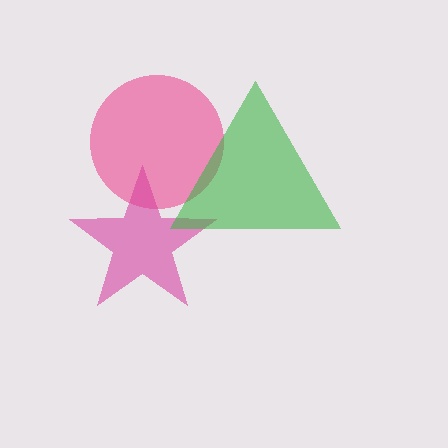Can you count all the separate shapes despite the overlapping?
Yes, there are 3 separate shapes.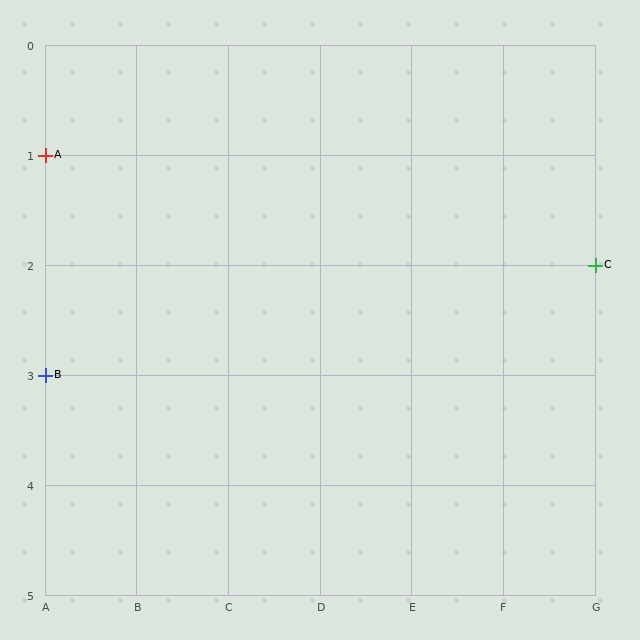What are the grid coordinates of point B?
Point B is at grid coordinates (A, 3).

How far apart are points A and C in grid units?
Points A and C are 6 columns and 1 row apart (about 6.1 grid units diagonally).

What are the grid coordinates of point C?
Point C is at grid coordinates (G, 2).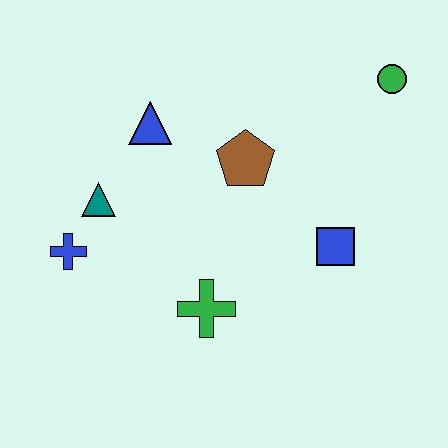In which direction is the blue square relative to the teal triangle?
The blue square is to the right of the teal triangle.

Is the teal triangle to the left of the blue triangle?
Yes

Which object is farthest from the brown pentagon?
The blue cross is farthest from the brown pentagon.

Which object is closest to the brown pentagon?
The blue triangle is closest to the brown pentagon.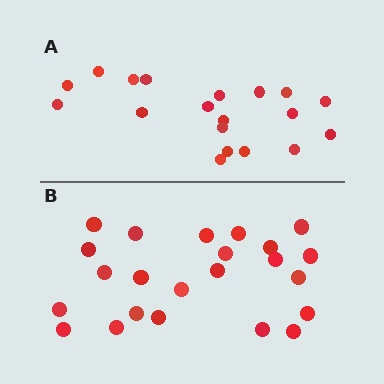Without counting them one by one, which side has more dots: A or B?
Region B (the bottom region) has more dots.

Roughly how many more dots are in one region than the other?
Region B has about 4 more dots than region A.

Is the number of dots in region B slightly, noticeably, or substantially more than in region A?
Region B has only slightly more — the two regions are fairly close. The ratio is roughly 1.2 to 1.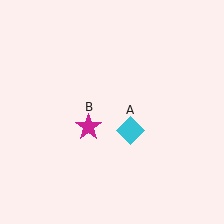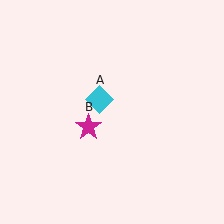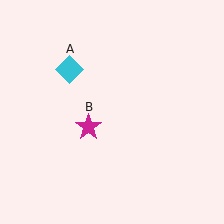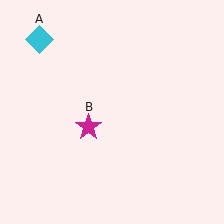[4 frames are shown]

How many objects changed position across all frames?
1 object changed position: cyan diamond (object A).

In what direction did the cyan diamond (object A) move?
The cyan diamond (object A) moved up and to the left.